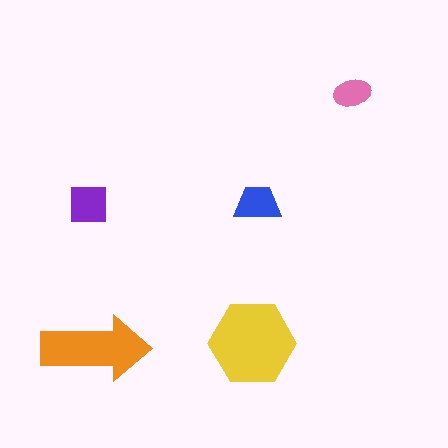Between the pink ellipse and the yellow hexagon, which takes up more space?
The yellow hexagon.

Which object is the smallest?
The pink ellipse.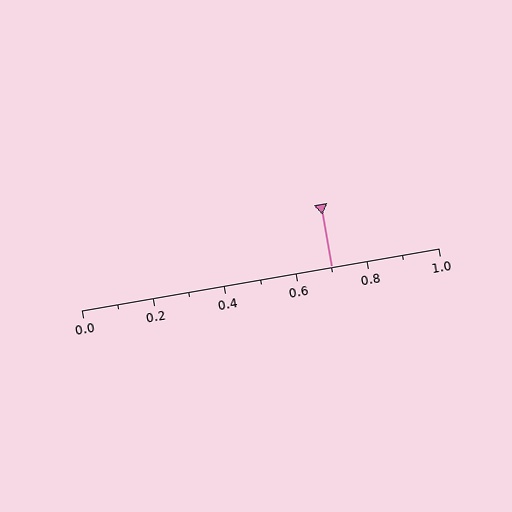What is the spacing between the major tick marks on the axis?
The major ticks are spaced 0.2 apart.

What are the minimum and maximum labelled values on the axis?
The axis runs from 0.0 to 1.0.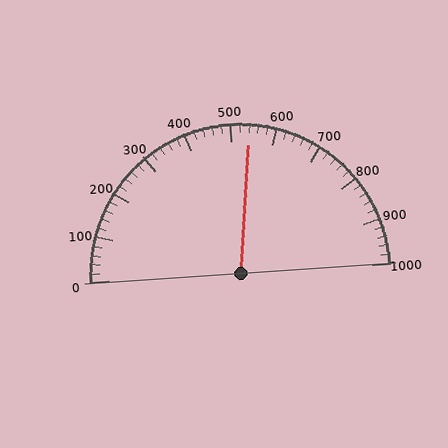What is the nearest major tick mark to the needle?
The nearest major tick mark is 500.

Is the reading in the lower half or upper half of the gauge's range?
The reading is in the upper half of the range (0 to 1000).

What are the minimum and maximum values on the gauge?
The gauge ranges from 0 to 1000.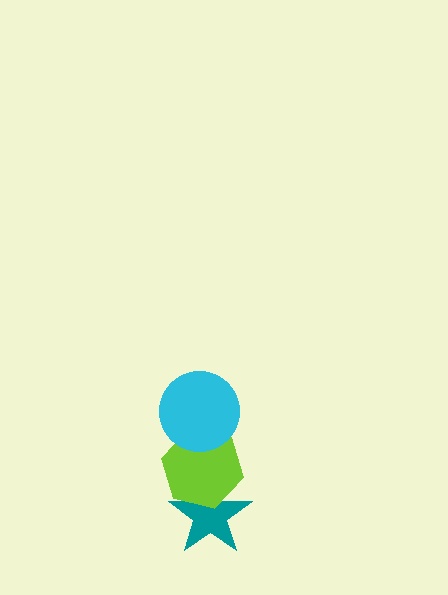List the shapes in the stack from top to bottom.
From top to bottom: the cyan circle, the lime hexagon, the teal star.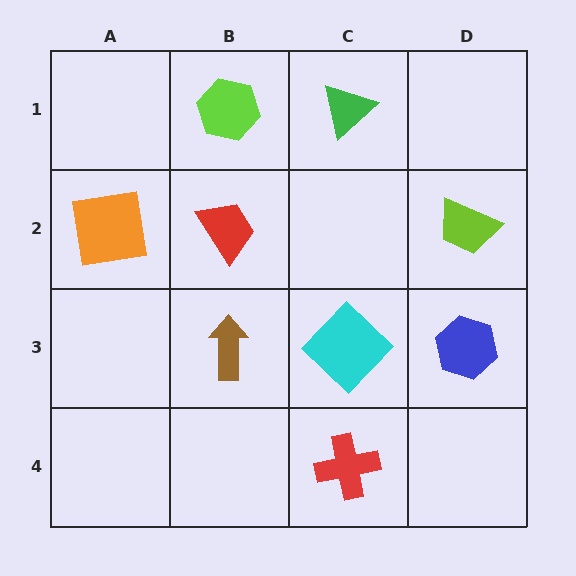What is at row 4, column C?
A red cross.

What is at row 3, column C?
A cyan diamond.